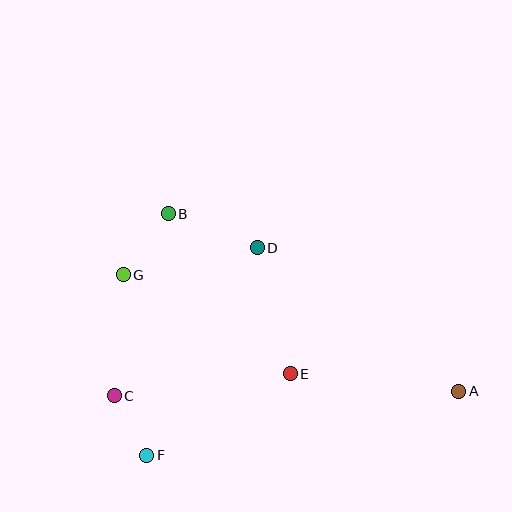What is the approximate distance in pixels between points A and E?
The distance between A and E is approximately 170 pixels.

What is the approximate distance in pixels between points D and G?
The distance between D and G is approximately 137 pixels.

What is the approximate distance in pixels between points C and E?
The distance between C and E is approximately 177 pixels.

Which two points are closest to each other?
Points C and F are closest to each other.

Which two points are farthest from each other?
Points A and G are farthest from each other.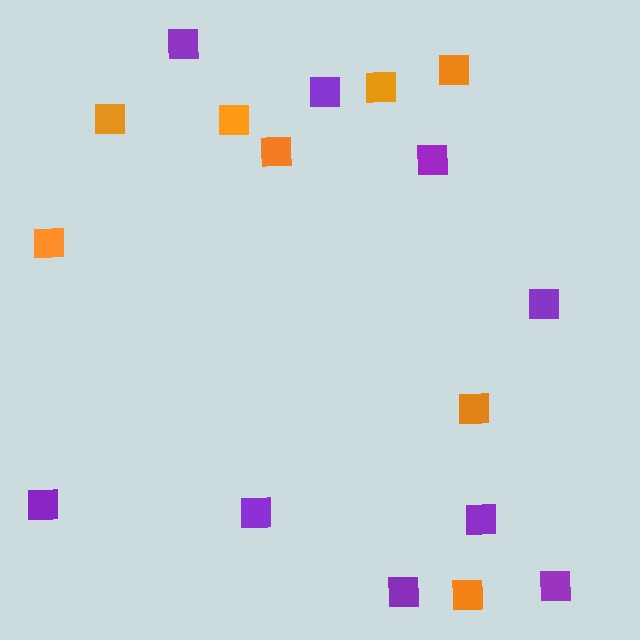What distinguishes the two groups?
There are 2 groups: one group of purple squares (9) and one group of orange squares (8).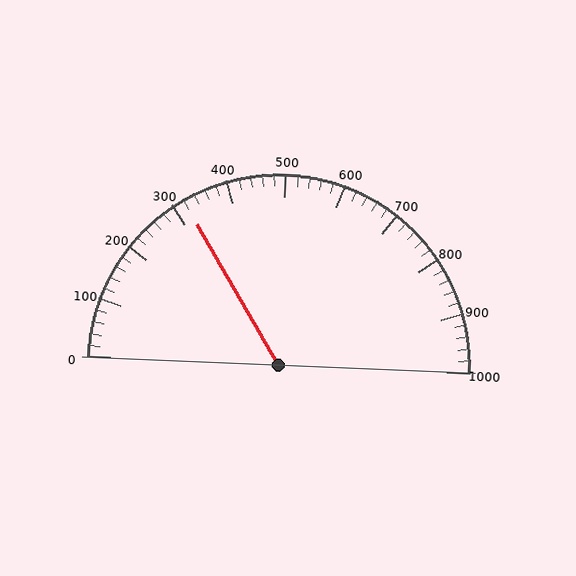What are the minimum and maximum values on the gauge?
The gauge ranges from 0 to 1000.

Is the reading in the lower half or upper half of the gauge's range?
The reading is in the lower half of the range (0 to 1000).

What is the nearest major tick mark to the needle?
The nearest major tick mark is 300.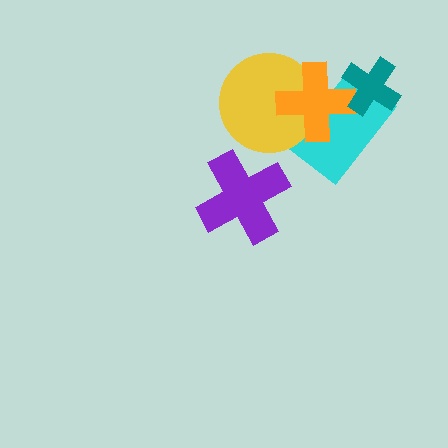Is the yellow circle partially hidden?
Yes, it is partially covered by another shape.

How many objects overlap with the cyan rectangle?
3 objects overlap with the cyan rectangle.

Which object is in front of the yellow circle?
The orange cross is in front of the yellow circle.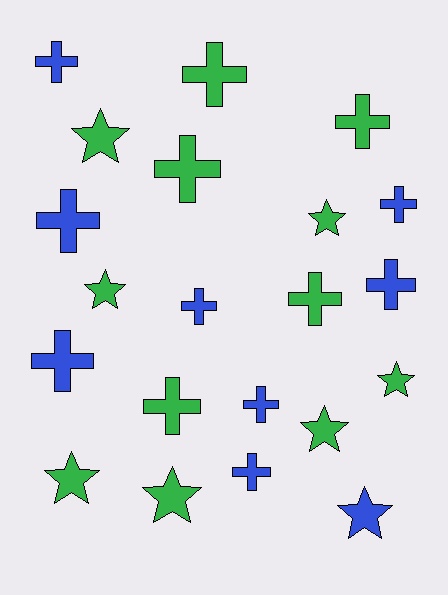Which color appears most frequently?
Green, with 12 objects.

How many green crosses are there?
There are 5 green crosses.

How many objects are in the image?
There are 21 objects.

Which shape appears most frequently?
Cross, with 13 objects.